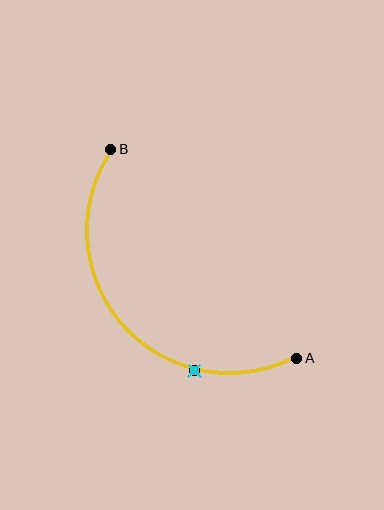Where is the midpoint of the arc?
The arc midpoint is the point on the curve farthest from the straight line joining A and B. It sits below and to the left of that line.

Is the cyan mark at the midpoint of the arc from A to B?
No. The cyan mark lies on the arc but is closer to endpoint A. The arc midpoint would be at the point on the curve equidistant along the arc from both A and B.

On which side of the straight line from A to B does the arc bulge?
The arc bulges below and to the left of the straight line connecting A and B.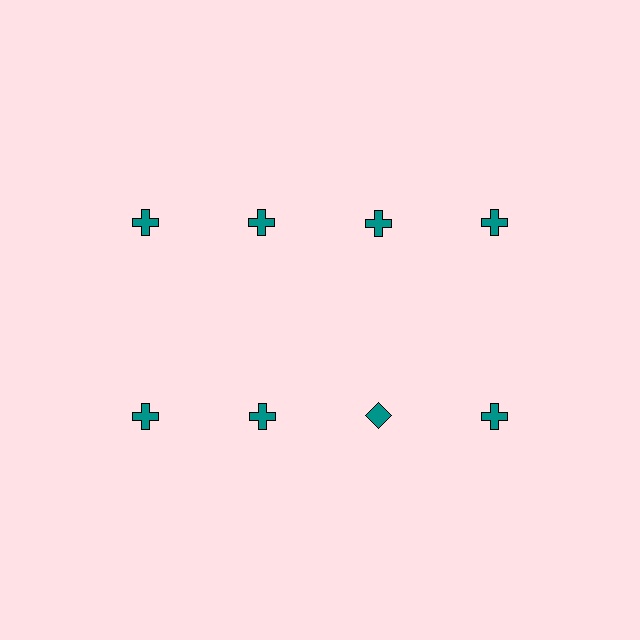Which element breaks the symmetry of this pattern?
The teal diamond in the second row, center column breaks the symmetry. All other shapes are teal crosses.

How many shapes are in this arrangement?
There are 8 shapes arranged in a grid pattern.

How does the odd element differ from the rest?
It has a different shape: diamond instead of cross.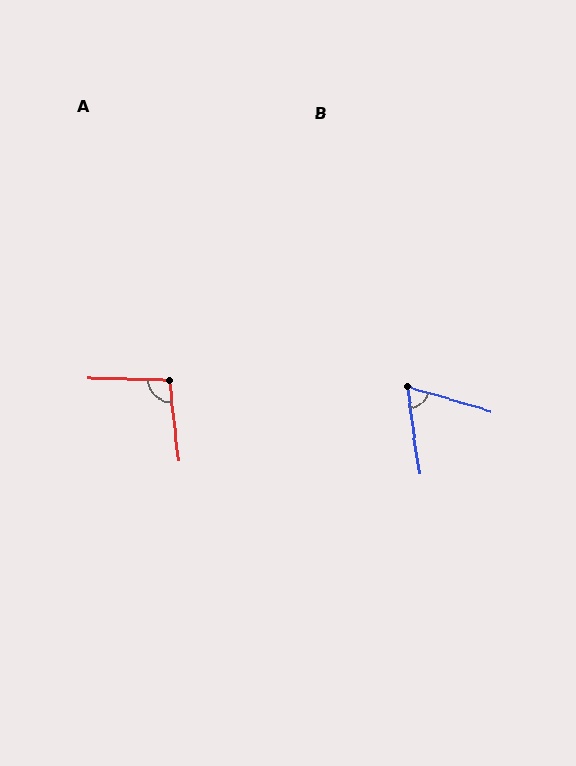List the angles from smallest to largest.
B (66°), A (98°).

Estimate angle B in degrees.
Approximately 66 degrees.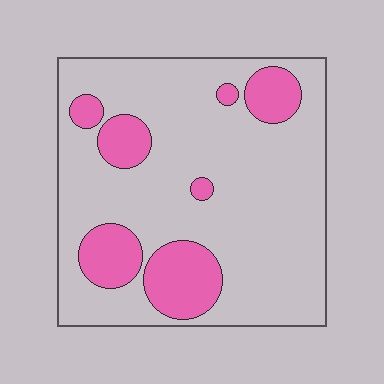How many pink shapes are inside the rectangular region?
7.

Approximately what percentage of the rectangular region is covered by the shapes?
Approximately 20%.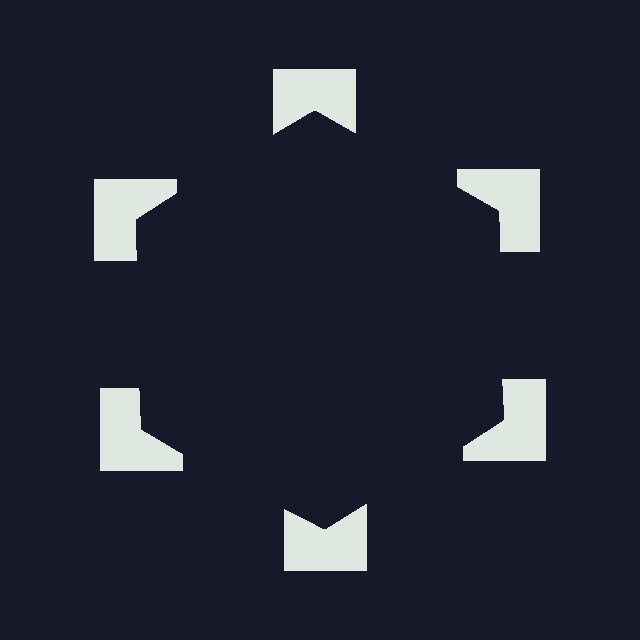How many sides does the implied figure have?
6 sides.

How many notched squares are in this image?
There are 6 — one at each vertex of the illusory hexagon.